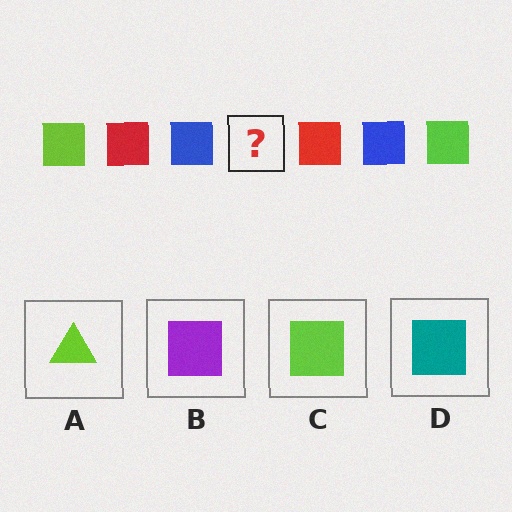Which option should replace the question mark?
Option C.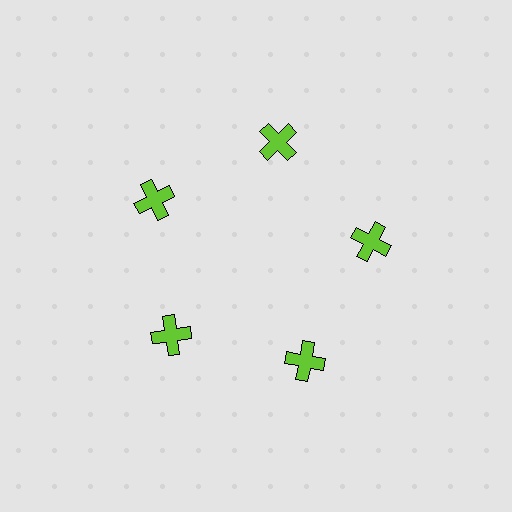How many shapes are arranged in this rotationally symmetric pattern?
There are 5 shapes, arranged in 5 groups of 1.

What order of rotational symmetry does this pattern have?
This pattern has 5-fold rotational symmetry.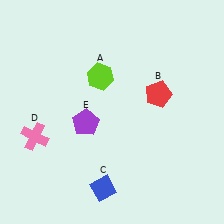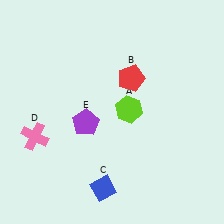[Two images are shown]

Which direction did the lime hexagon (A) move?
The lime hexagon (A) moved down.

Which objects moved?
The objects that moved are: the lime hexagon (A), the red pentagon (B).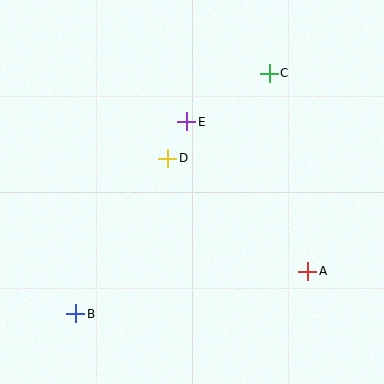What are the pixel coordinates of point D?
Point D is at (168, 158).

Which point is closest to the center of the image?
Point D at (168, 158) is closest to the center.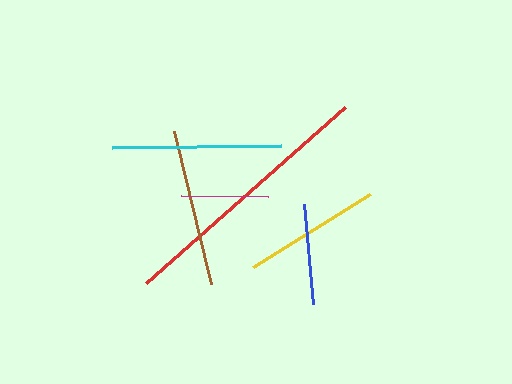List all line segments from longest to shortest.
From longest to shortest: red, cyan, brown, yellow, blue, magenta.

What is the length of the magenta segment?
The magenta segment is approximately 86 pixels long.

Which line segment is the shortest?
The magenta line is the shortest at approximately 86 pixels.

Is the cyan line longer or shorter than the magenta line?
The cyan line is longer than the magenta line.